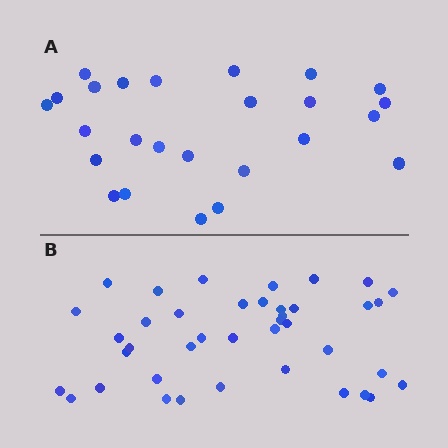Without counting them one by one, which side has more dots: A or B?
Region B (the bottom region) has more dots.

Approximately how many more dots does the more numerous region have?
Region B has approximately 15 more dots than region A.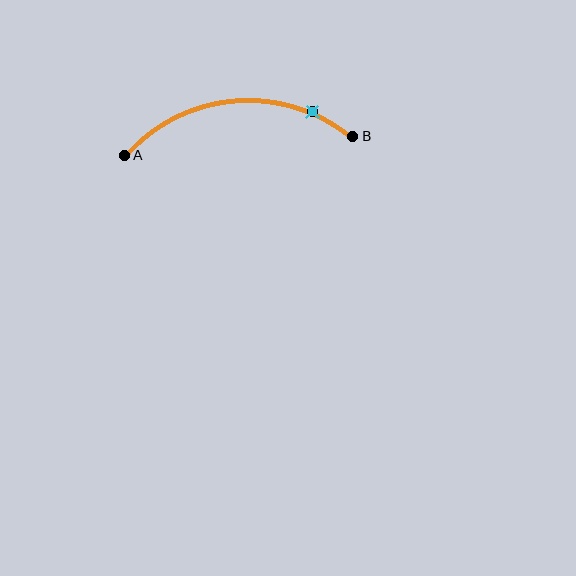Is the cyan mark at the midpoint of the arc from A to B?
No. The cyan mark lies on the arc but is closer to endpoint B. The arc midpoint would be at the point on the curve equidistant along the arc from both A and B.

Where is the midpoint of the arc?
The arc midpoint is the point on the curve farthest from the straight line joining A and B. It sits above that line.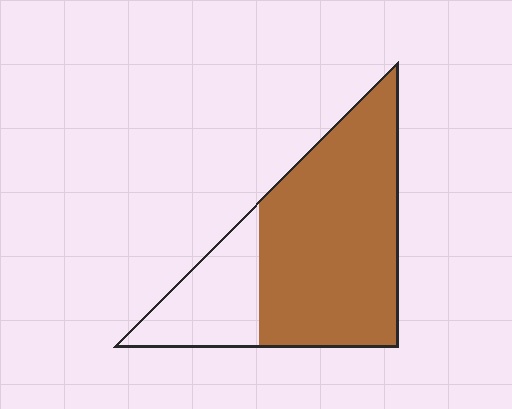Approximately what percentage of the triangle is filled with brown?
Approximately 75%.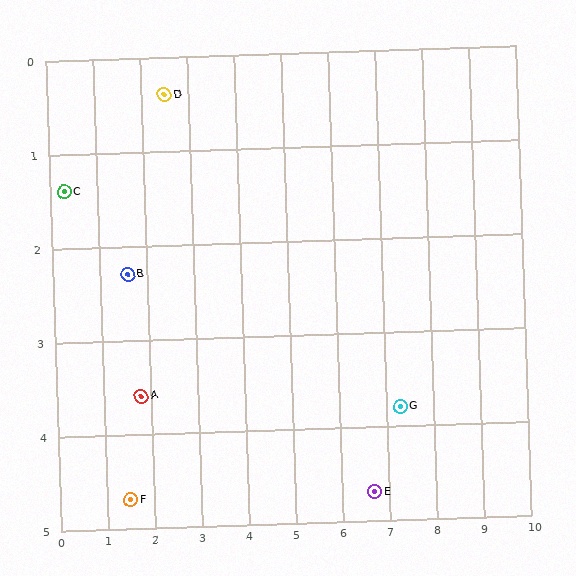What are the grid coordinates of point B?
Point B is at approximately (1.6, 2.3).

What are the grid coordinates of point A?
Point A is at approximately (1.8, 3.6).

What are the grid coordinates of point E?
Point E is at approximately (6.7, 4.7).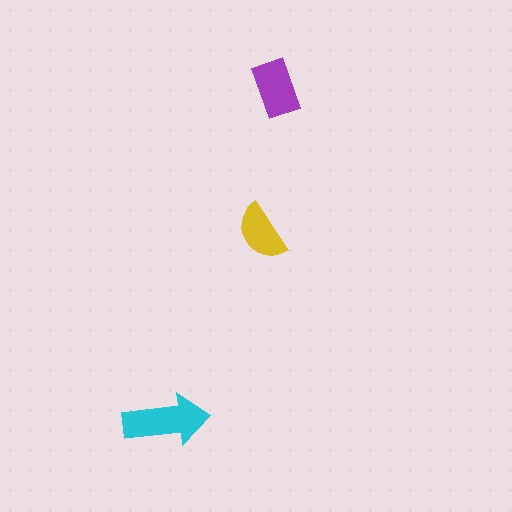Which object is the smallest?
The yellow semicircle.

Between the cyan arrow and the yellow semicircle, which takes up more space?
The cyan arrow.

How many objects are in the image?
There are 3 objects in the image.